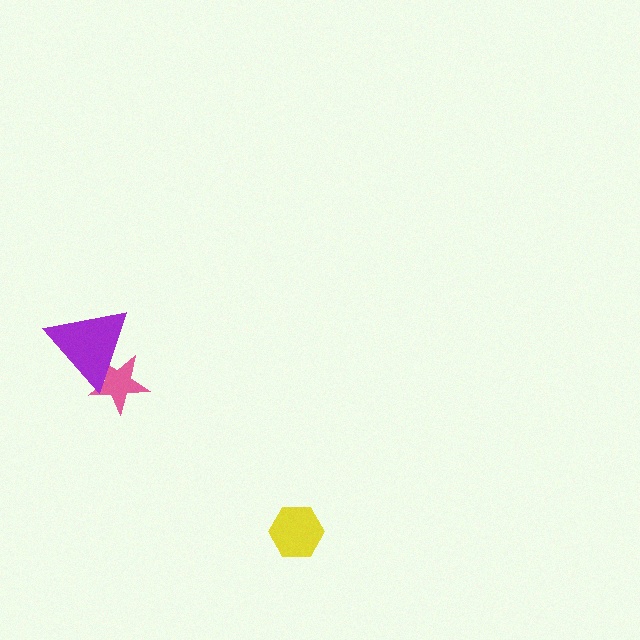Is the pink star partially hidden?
Yes, it is partially covered by another shape.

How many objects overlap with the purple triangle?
1 object overlaps with the purple triangle.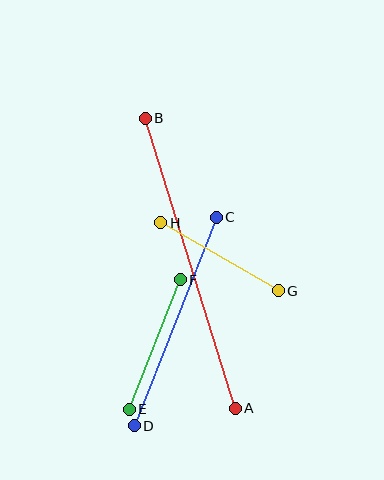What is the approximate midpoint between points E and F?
The midpoint is at approximately (155, 344) pixels.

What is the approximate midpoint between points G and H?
The midpoint is at approximately (220, 257) pixels.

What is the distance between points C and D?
The distance is approximately 224 pixels.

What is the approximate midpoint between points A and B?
The midpoint is at approximately (190, 263) pixels.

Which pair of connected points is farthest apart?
Points A and B are farthest apart.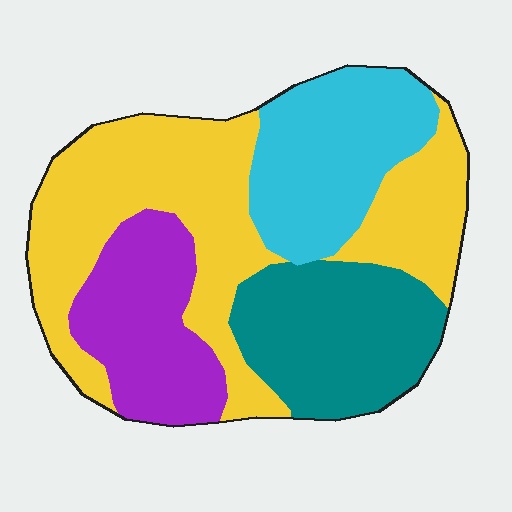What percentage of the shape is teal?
Teal takes up about one fifth (1/5) of the shape.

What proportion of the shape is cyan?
Cyan covers roughly 20% of the shape.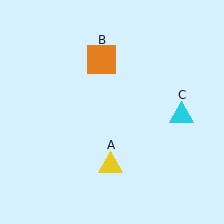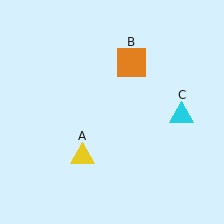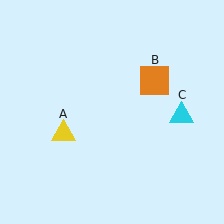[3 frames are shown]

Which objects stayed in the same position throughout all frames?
Cyan triangle (object C) remained stationary.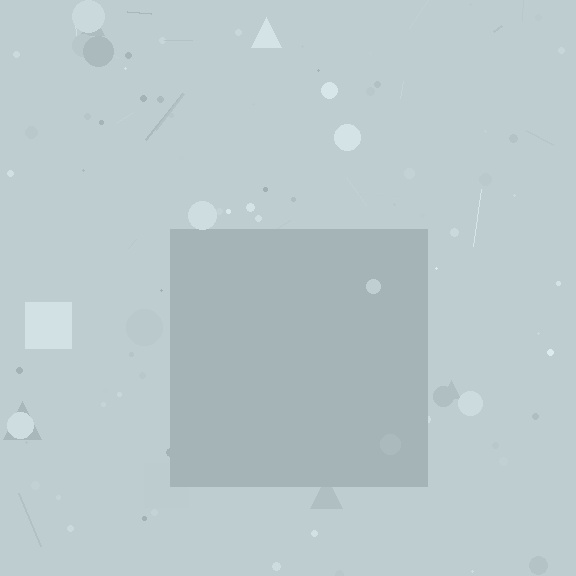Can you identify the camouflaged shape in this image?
The camouflaged shape is a square.